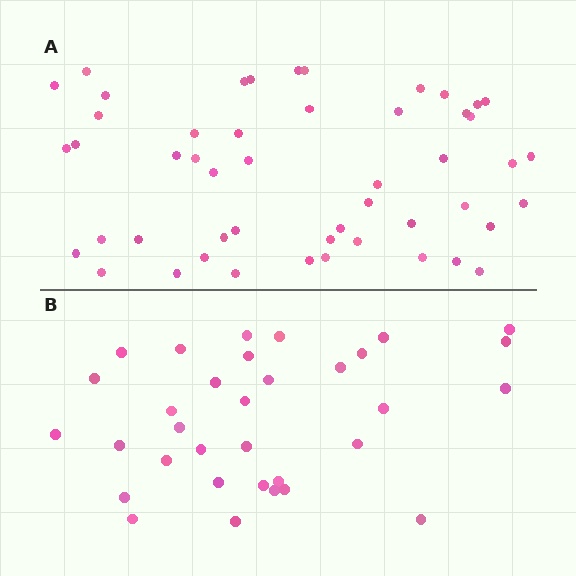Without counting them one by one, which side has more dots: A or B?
Region A (the top region) has more dots.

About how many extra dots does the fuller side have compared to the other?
Region A has approximately 15 more dots than region B.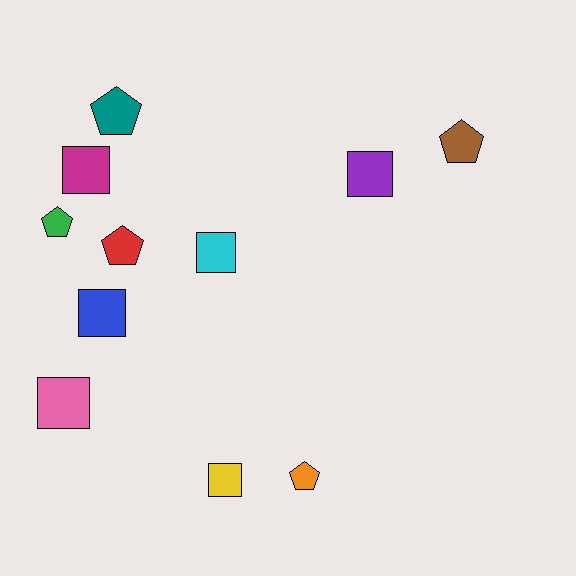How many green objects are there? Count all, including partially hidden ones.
There is 1 green object.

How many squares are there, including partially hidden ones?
There are 6 squares.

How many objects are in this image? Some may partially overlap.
There are 11 objects.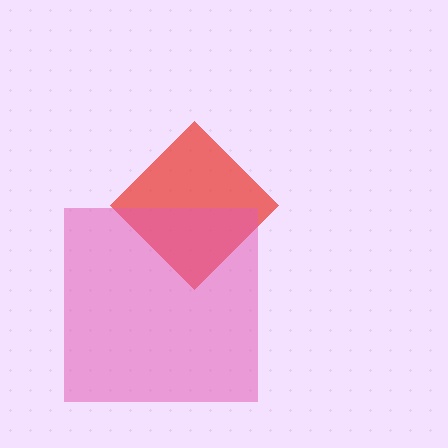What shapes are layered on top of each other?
The layered shapes are: a red diamond, a pink square.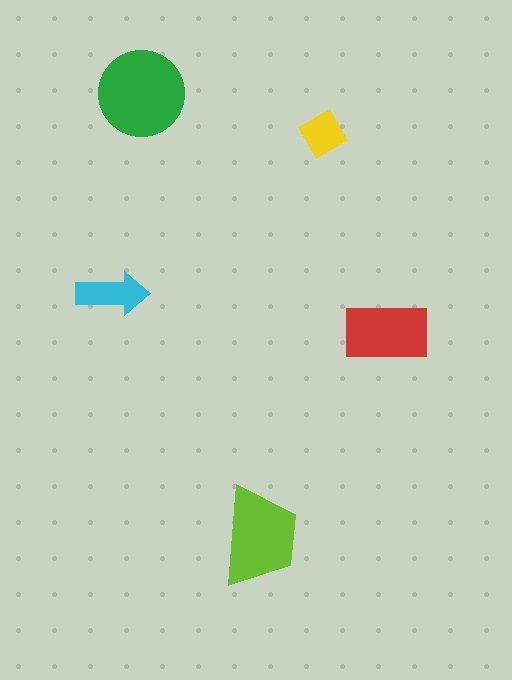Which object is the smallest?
The yellow diamond.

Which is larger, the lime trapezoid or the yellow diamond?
The lime trapezoid.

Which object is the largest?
The green circle.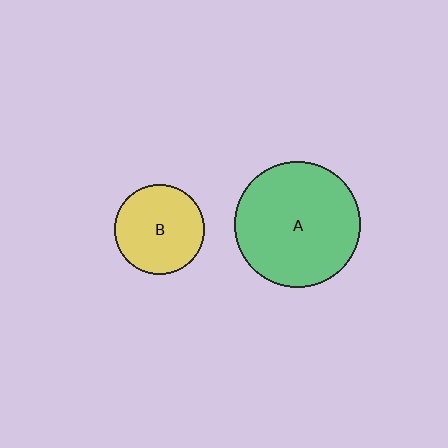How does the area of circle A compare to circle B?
Approximately 2.0 times.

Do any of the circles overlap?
No, none of the circles overlap.